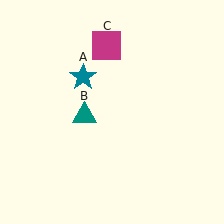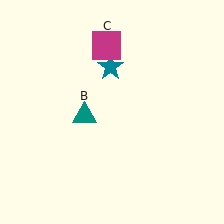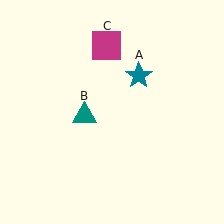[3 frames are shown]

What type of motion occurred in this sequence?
The teal star (object A) rotated clockwise around the center of the scene.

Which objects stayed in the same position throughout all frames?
Teal triangle (object B) and magenta square (object C) remained stationary.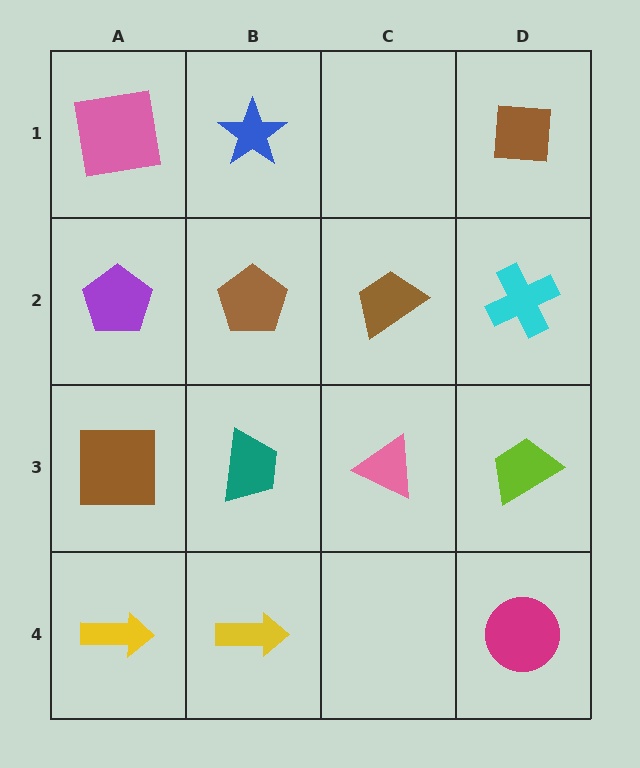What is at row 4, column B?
A yellow arrow.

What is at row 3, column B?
A teal trapezoid.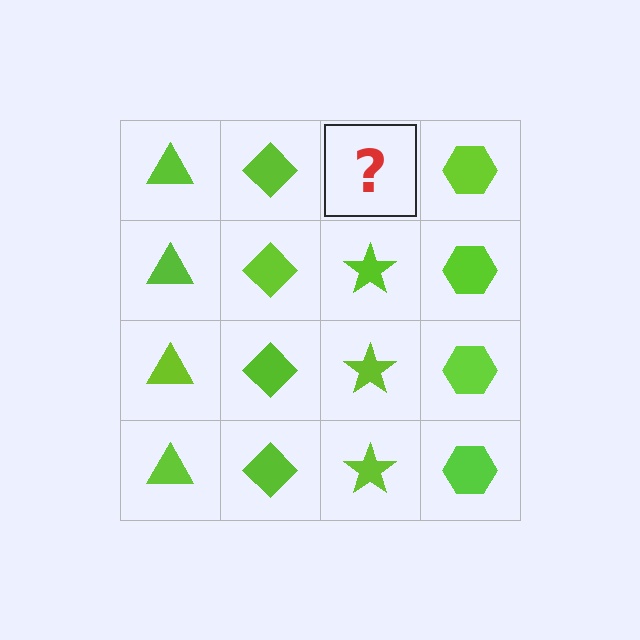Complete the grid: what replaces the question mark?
The question mark should be replaced with a lime star.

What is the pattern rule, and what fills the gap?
The rule is that each column has a consistent shape. The gap should be filled with a lime star.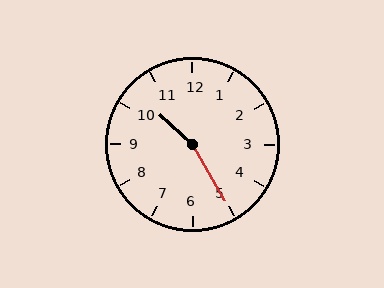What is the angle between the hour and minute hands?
Approximately 162 degrees.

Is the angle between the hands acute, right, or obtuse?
It is obtuse.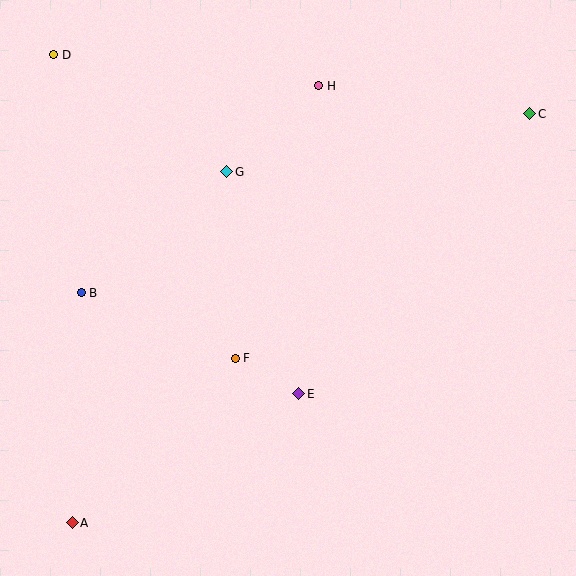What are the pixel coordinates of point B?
Point B is at (81, 293).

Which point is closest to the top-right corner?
Point C is closest to the top-right corner.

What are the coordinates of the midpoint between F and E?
The midpoint between F and E is at (267, 376).